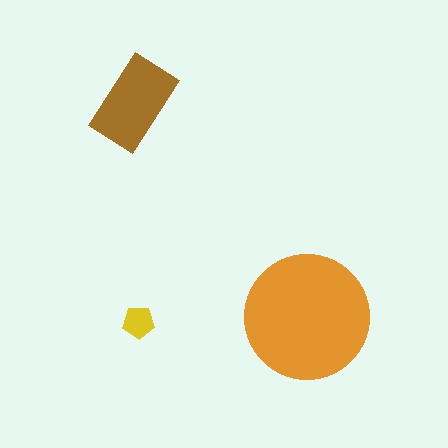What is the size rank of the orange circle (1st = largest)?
1st.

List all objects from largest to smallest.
The orange circle, the brown rectangle, the yellow pentagon.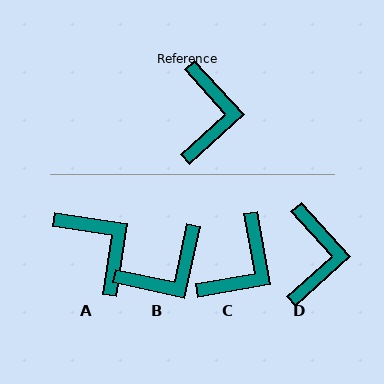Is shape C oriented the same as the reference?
No, it is off by about 32 degrees.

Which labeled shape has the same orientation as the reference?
D.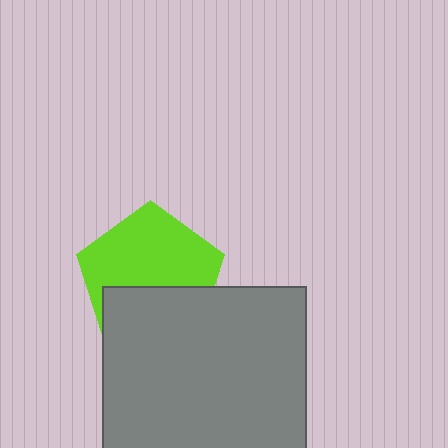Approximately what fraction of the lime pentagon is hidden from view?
Roughly 40% of the lime pentagon is hidden behind the gray square.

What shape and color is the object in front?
The object in front is a gray square.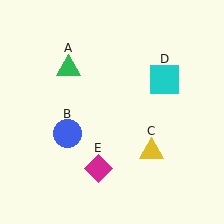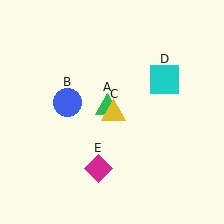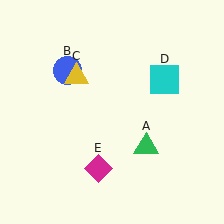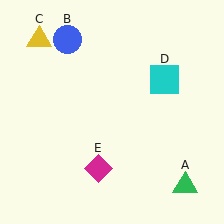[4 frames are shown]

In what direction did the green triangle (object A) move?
The green triangle (object A) moved down and to the right.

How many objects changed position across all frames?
3 objects changed position: green triangle (object A), blue circle (object B), yellow triangle (object C).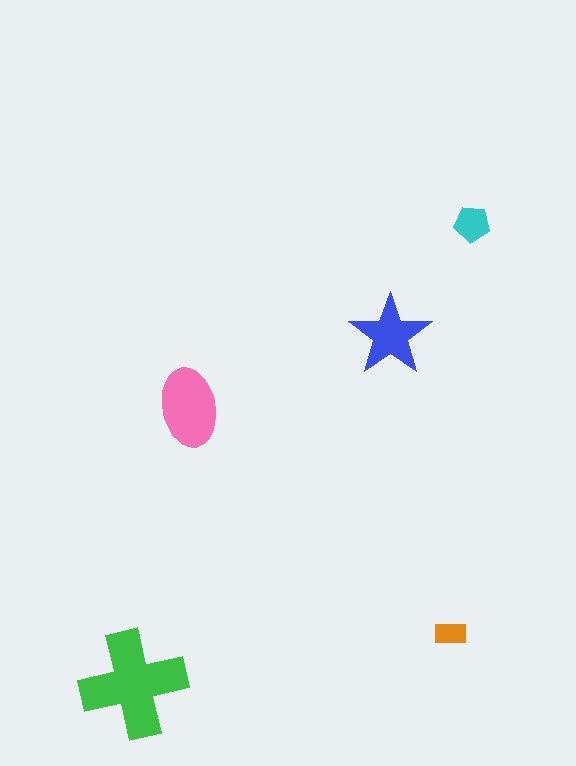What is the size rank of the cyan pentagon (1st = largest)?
4th.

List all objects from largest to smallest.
The green cross, the pink ellipse, the blue star, the cyan pentagon, the orange rectangle.